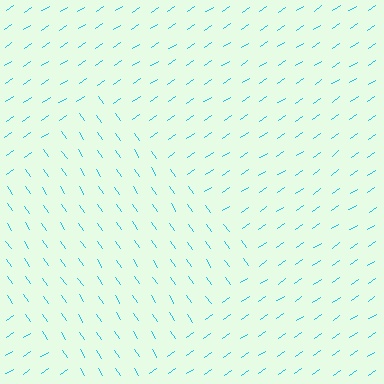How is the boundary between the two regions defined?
The boundary is defined purely by a change in line orientation (approximately 90 degrees difference). All lines are the same color and thickness.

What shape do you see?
I see a diamond.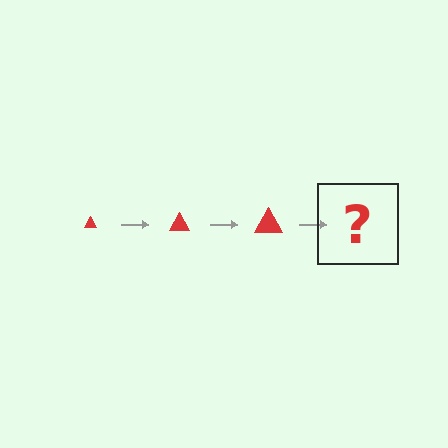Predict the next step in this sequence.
The next step is a red triangle, larger than the previous one.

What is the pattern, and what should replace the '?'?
The pattern is that the triangle gets progressively larger each step. The '?' should be a red triangle, larger than the previous one.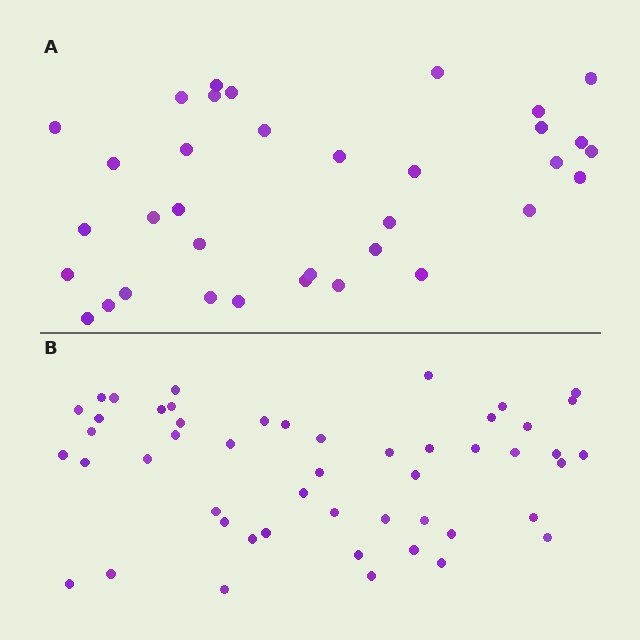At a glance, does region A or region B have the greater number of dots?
Region B (the bottom region) has more dots.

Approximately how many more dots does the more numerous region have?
Region B has approximately 15 more dots than region A.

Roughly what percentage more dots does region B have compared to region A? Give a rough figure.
About 45% more.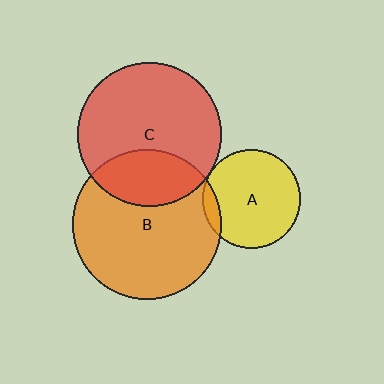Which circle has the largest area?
Circle B (orange).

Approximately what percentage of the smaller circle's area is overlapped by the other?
Approximately 5%.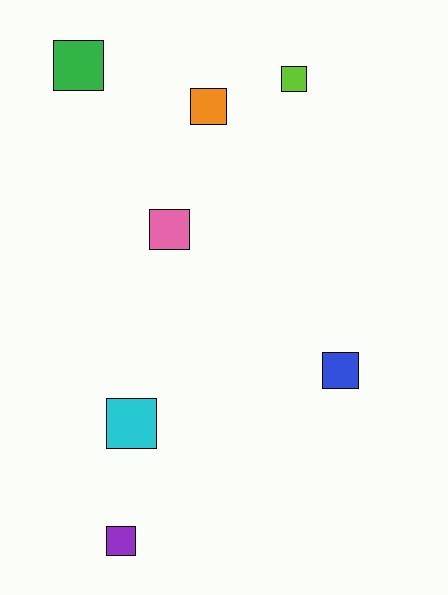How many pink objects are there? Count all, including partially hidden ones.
There is 1 pink object.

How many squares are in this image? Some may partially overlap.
There are 7 squares.